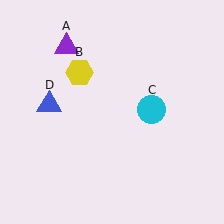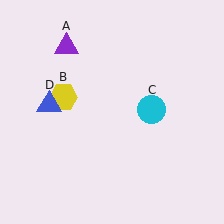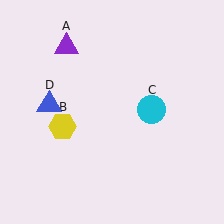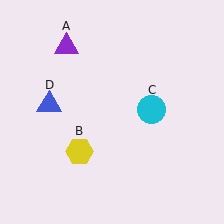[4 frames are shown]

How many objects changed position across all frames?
1 object changed position: yellow hexagon (object B).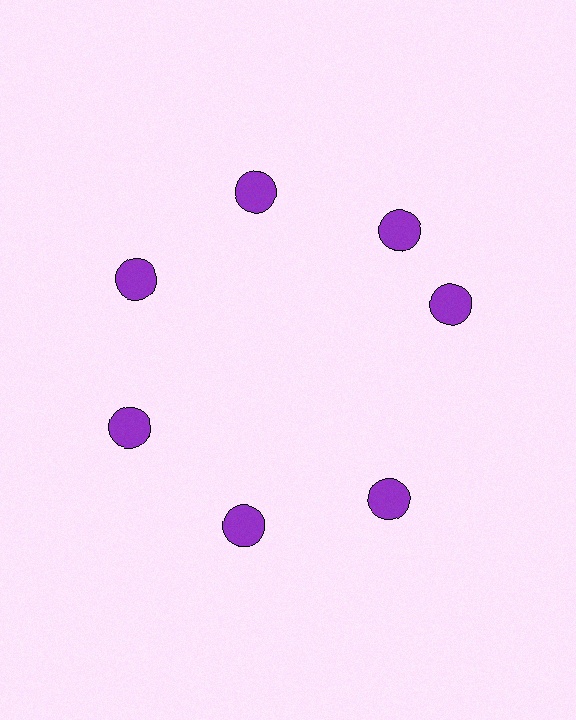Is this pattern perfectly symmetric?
No. The 7 purple circles are arranged in a ring, but one element near the 3 o'clock position is rotated out of alignment along the ring, breaking the 7-fold rotational symmetry.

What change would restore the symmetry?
The symmetry would be restored by rotating it back into even spacing with its neighbors so that all 7 circles sit at equal angles and equal distance from the center.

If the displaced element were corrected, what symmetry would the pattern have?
It would have 7-fold rotational symmetry — the pattern would map onto itself every 51 degrees.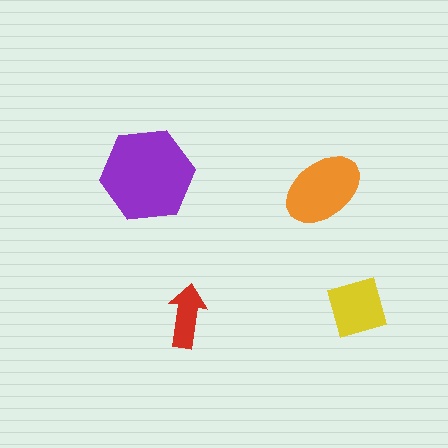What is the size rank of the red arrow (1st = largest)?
4th.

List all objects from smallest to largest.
The red arrow, the yellow square, the orange ellipse, the purple hexagon.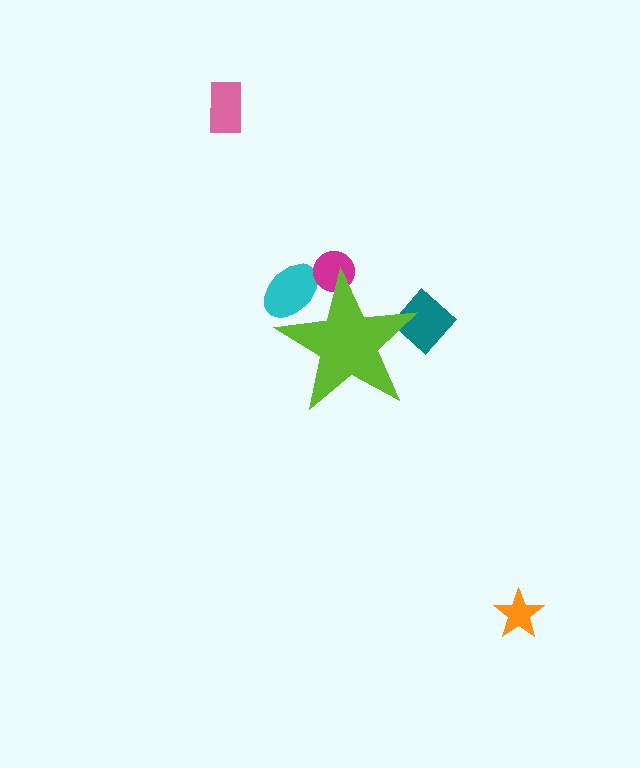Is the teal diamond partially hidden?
Yes, the teal diamond is partially hidden behind the lime star.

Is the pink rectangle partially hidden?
No, the pink rectangle is fully visible.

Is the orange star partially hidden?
No, the orange star is fully visible.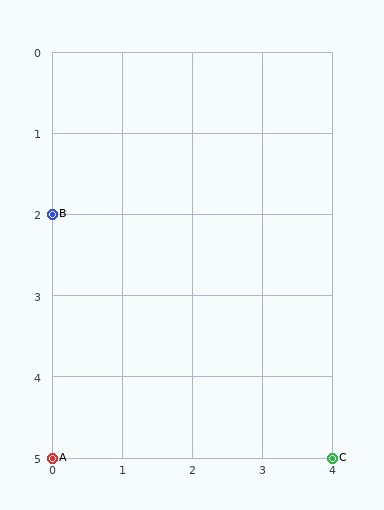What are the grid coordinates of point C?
Point C is at grid coordinates (4, 5).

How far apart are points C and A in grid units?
Points C and A are 4 columns apart.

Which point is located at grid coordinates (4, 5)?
Point C is at (4, 5).